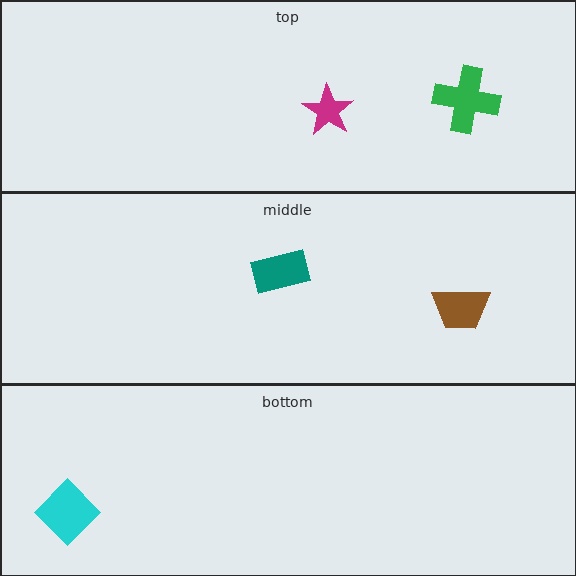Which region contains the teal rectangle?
The middle region.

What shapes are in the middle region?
The teal rectangle, the brown trapezoid.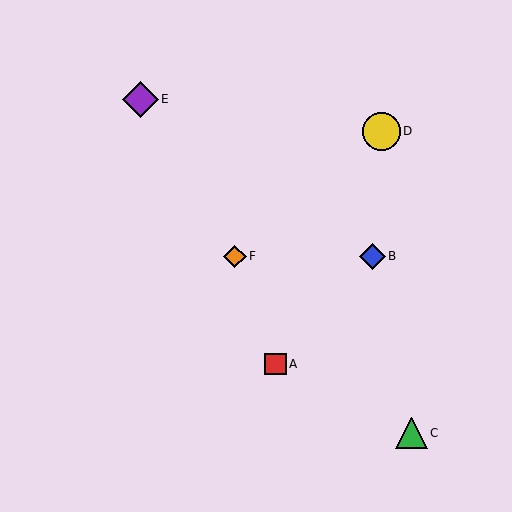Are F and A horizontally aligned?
No, F is at y≈256 and A is at y≈364.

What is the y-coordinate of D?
Object D is at y≈131.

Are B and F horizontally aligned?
Yes, both are at y≈256.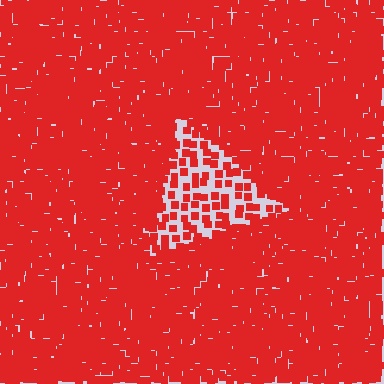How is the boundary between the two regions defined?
The boundary is defined by a change in element density (approximately 2.8x ratio). All elements are the same color, size, and shape.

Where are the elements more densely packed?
The elements are more densely packed outside the triangle boundary.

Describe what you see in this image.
The image contains small red elements arranged at two different densities. A triangle-shaped region is visible where the elements are less densely packed than the surrounding area.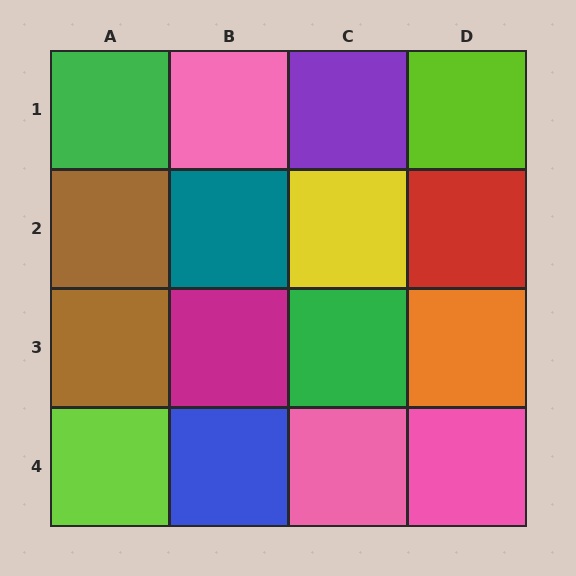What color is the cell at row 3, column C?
Green.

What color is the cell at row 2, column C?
Yellow.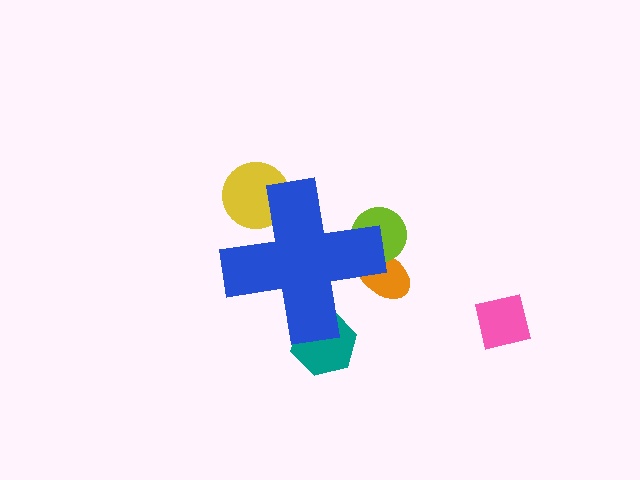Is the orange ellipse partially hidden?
Yes, the orange ellipse is partially hidden behind the blue cross.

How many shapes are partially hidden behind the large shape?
4 shapes are partially hidden.